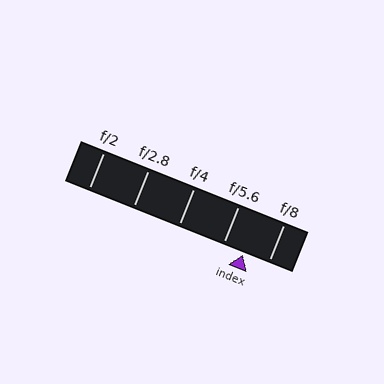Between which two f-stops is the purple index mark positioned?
The index mark is between f/5.6 and f/8.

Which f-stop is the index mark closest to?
The index mark is closest to f/5.6.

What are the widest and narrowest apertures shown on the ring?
The widest aperture shown is f/2 and the narrowest is f/8.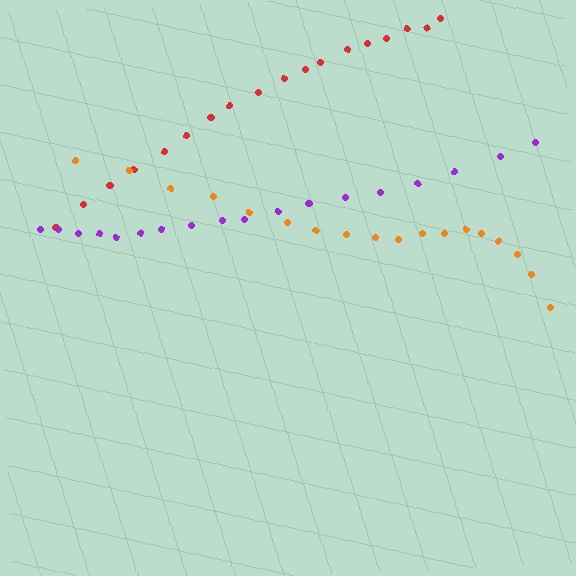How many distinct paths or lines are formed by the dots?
There are 3 distinct paths.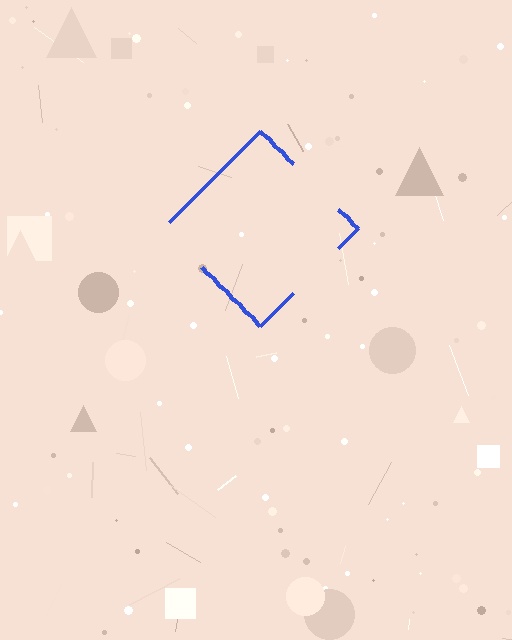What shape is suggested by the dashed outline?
The dashed outline suggests a diamond.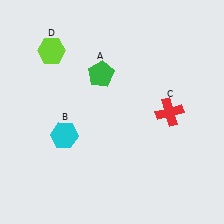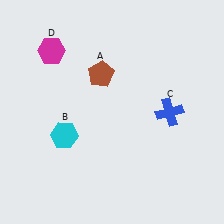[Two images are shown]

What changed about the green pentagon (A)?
In Image 1, A is green. In Image 2, it changed to brown.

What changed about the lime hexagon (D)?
In Image 1, D is lime. In Image 2, it changed to magenta.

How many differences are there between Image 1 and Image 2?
There are 3 differences between the two images.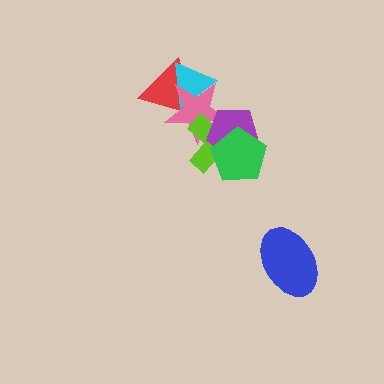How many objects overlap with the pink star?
4 objects overlap with the pink star.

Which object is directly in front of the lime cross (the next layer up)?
The purple pentagon is directly in front of the lime cross.